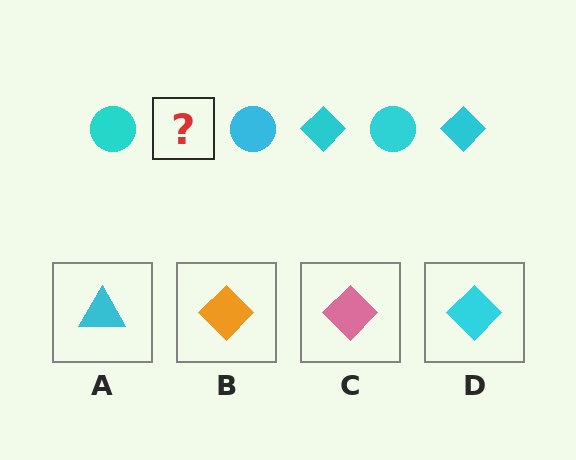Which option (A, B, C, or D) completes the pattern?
D.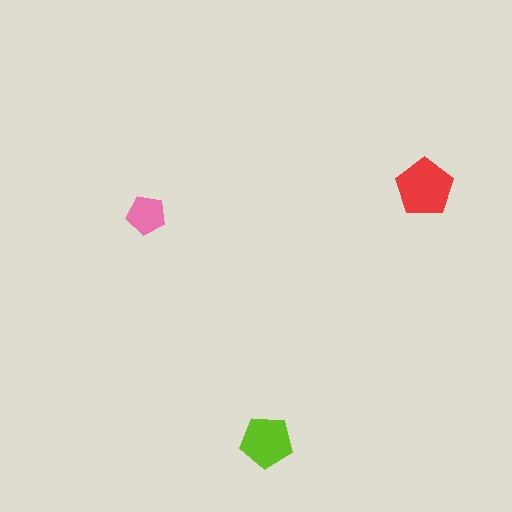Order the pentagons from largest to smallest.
the red one, the lime one, the pink one.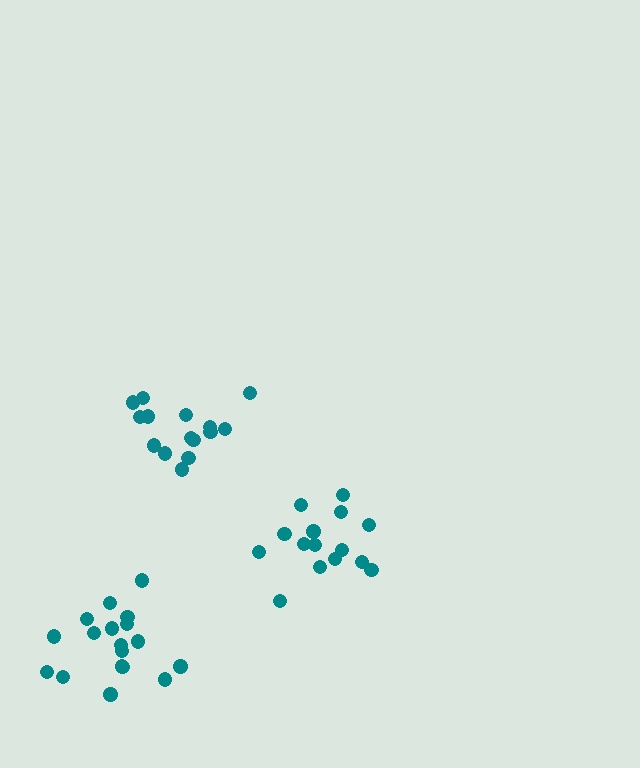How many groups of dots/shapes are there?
There are 3 groups.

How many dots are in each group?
Group 1: 15 dots, Group 2: 15 dots, Group 3: 18 dots (48 total).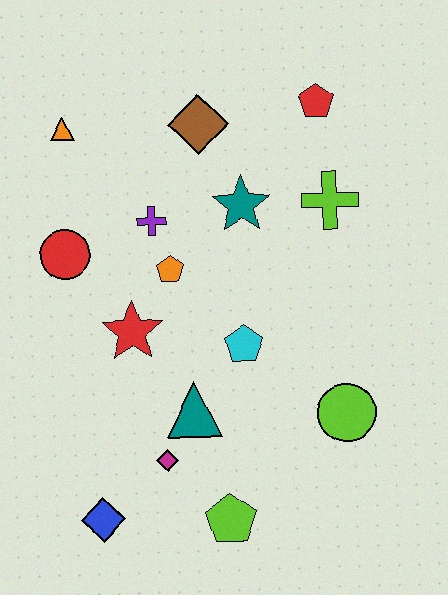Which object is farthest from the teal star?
The blue diamond is farthest from the teal star.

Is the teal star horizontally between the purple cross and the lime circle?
Yes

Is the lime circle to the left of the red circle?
No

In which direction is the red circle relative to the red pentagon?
The red circle is to the left of the red pentagon.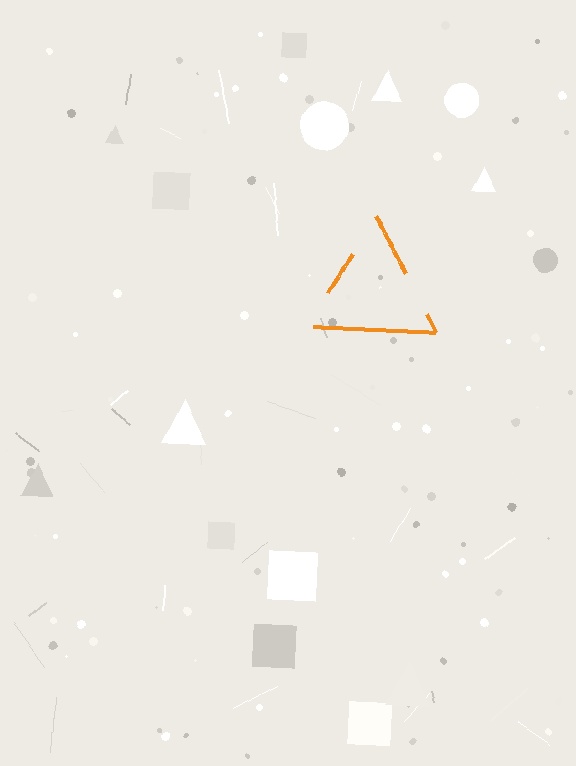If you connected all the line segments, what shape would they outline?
They would outline a triangle.